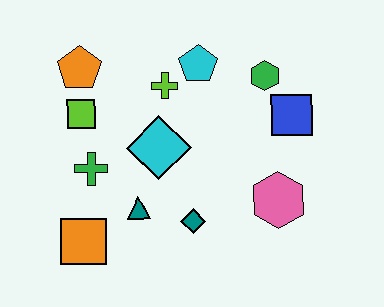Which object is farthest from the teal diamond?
The orange pentagon is farthest from the teal diamond.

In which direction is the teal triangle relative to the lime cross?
The teal triangle is below the lime cross.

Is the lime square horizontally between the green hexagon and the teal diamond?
No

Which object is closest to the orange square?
The teal triangle is closest to the orange square.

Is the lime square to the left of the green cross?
Yes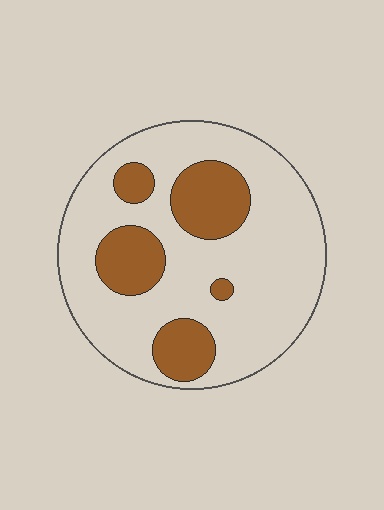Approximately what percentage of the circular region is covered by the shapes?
Approximately 25%.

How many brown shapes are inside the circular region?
5.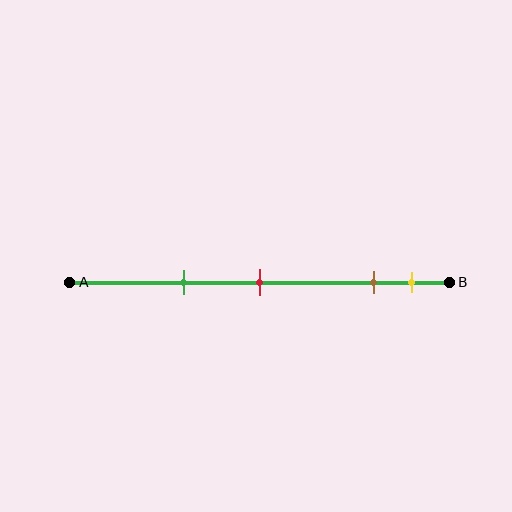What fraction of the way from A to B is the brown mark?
The brown mark is approximately 80% (0.8) of the way from A to B.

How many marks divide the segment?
There are 4 marks dividing the segment.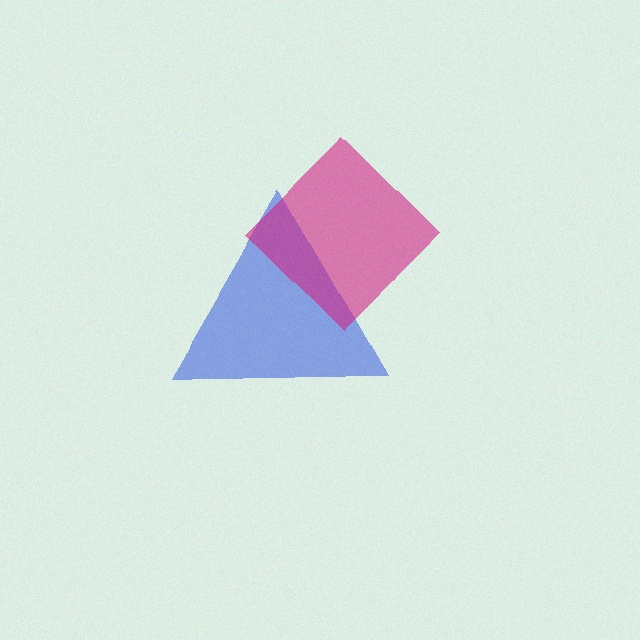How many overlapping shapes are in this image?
There are 2 overlapping shapes in the image.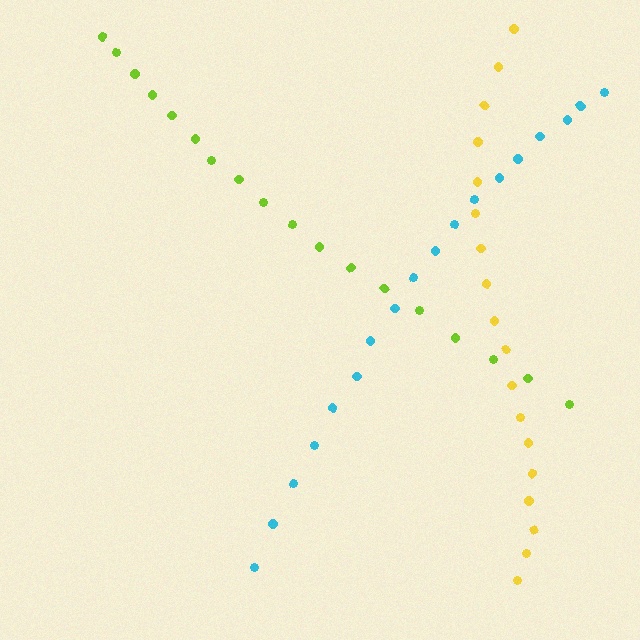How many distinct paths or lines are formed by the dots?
There are 3 distinct paths.